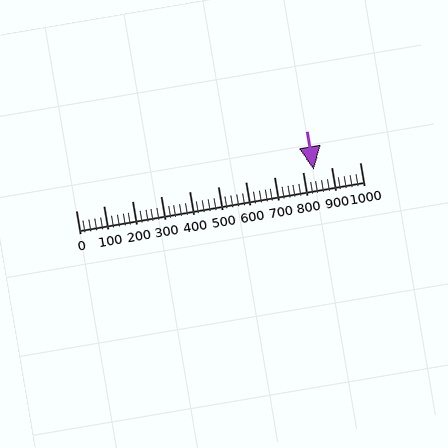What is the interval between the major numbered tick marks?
The major tick marks are spaced 100 units apart.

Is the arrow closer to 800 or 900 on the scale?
The arrow is closer to 800.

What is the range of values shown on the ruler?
The ruler shows values from 0 to 1000.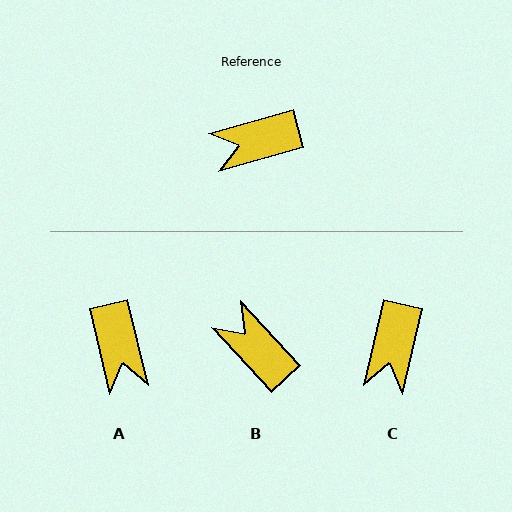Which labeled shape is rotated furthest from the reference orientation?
A, about 87 degrees away.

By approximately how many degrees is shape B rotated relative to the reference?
Approximately 63 degrees clockwise.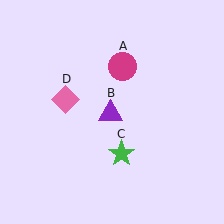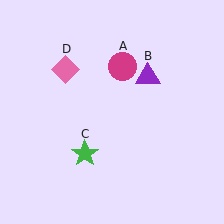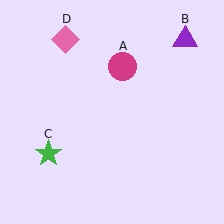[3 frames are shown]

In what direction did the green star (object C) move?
The green star (object C) moved left.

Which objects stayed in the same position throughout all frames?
Magenta circle (object A) remained stationary.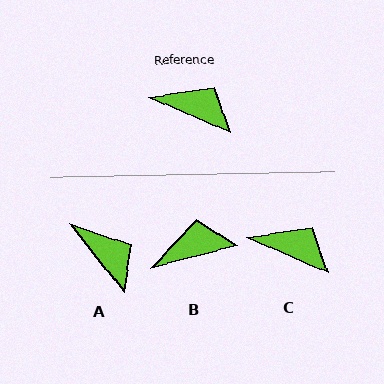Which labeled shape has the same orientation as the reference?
C.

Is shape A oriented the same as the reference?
No, it is off by about 28 degrees.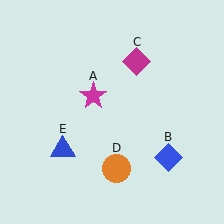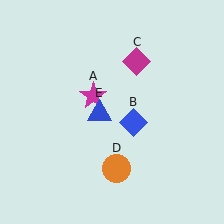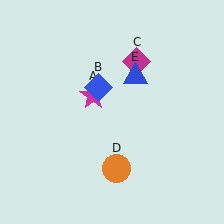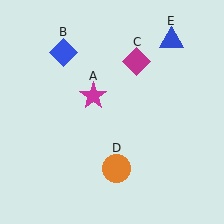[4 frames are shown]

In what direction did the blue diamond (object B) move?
The blue diamond (object B) moved up and to the left.